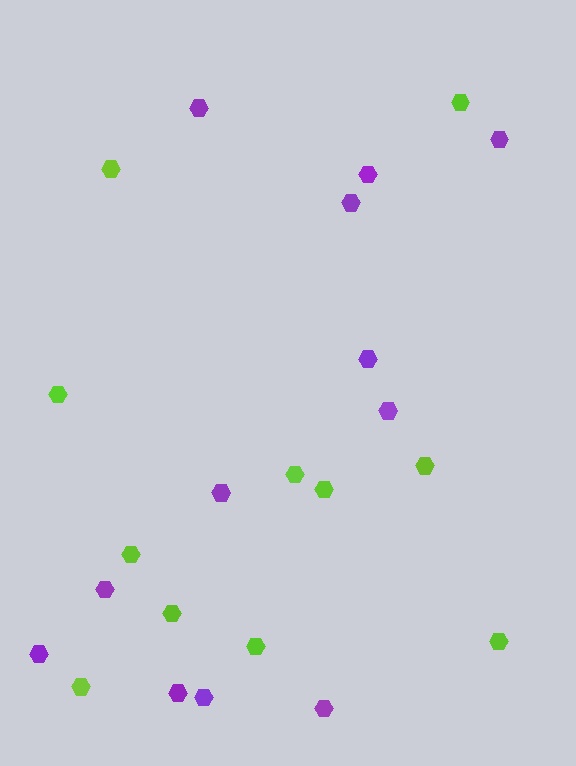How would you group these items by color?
There are 2 groups: one group of purple hexagons (12) and one group of lime hexagons (11).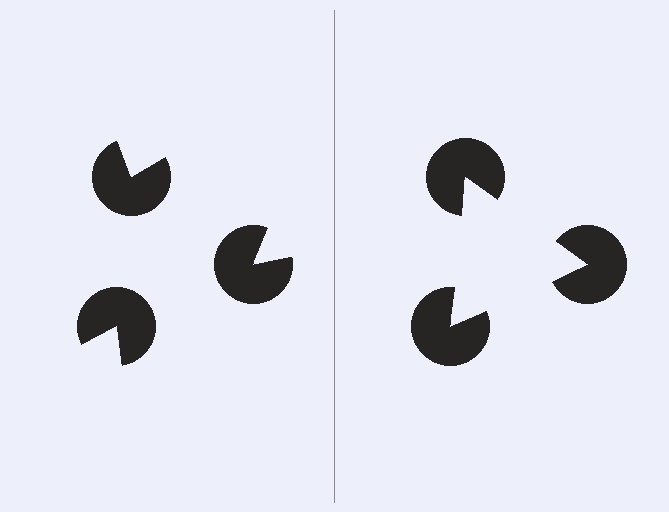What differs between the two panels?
The pac-man discs are positioned identically on both sides; only the wedge orientations differ. On the right they align to a triangle; on the left they are misaligned.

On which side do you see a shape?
An illusory triangle appears on the right side. On the left side the wedge cuts are rotated, so no coherent shape forms.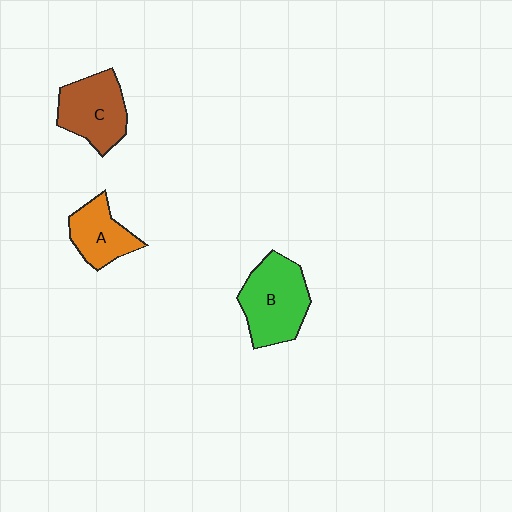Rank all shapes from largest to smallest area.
From largest to smallest: B (green), C (brown), A (orange).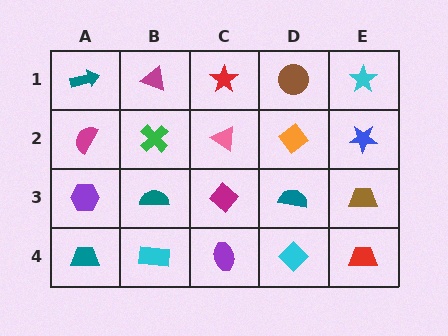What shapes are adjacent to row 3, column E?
A blue star (row 2, column E), a red trapezoid (row 4, column E), a teal semicircle (row 3, column D).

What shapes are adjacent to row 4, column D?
A teal semicircle (row 3, column D), a purple ellipse (row 4, column C), a red trapezoid (row 4, column E).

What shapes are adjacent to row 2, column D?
A brown circle (row 1, column D), a teal semicircle (row 3, column D), a pink triangle (row 2, column C), a blue star (row 2, column E).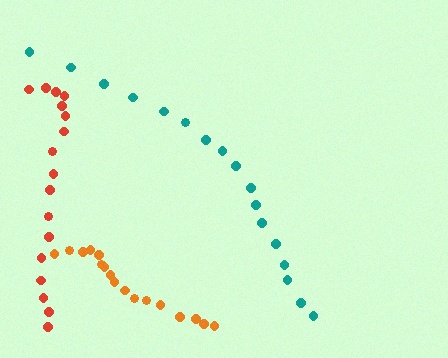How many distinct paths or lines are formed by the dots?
There are 3 distinct paths.